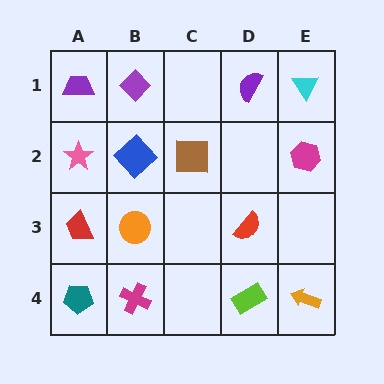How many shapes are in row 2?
4 shapes.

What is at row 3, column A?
A red trapezoid.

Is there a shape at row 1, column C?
No, that cell is empty.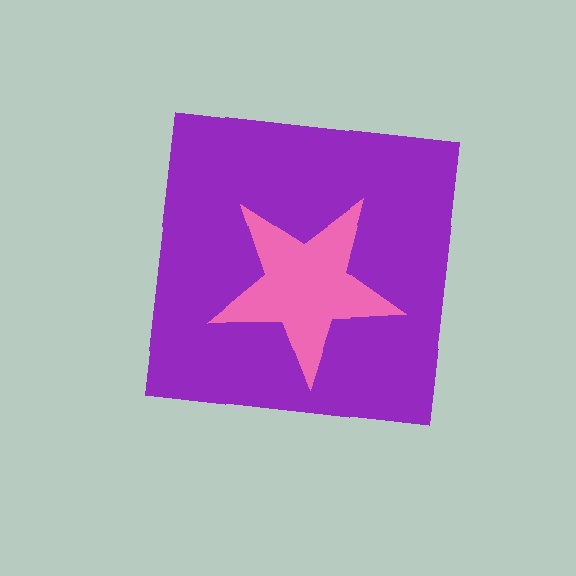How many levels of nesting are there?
2.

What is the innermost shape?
The pink star.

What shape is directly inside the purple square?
The pink star.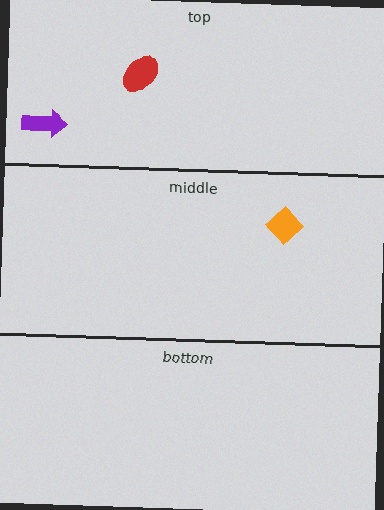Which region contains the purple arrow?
The top region.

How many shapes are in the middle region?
1.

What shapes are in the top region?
The red ellipse, the purple arrow.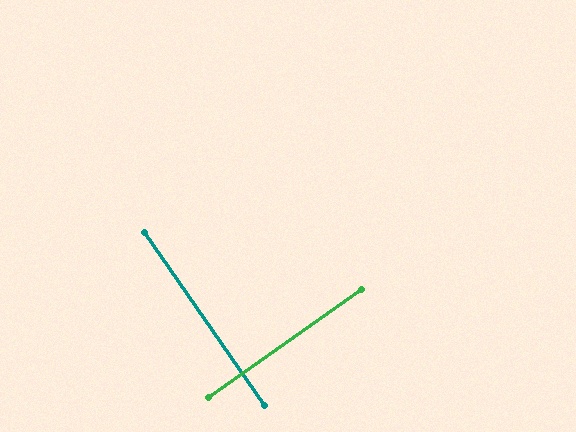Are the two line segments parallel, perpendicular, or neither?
Perpendicular — they meet at approximately 89°.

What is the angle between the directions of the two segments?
Approximately 89 degrees.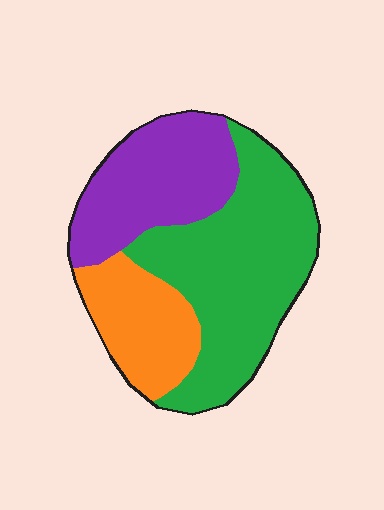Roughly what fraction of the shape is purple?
Purple takes up about one third (1/3) of the shape.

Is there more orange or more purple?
Purple.